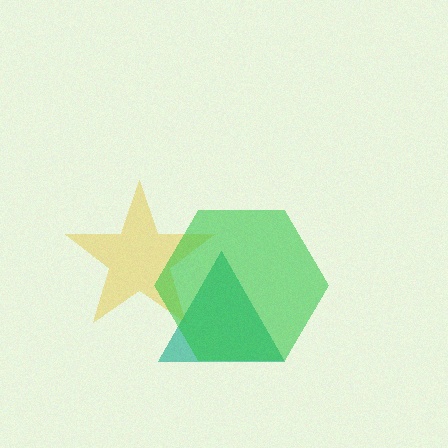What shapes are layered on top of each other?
The layered shapes are: a yellow star, a teal triangle, a green hexagon.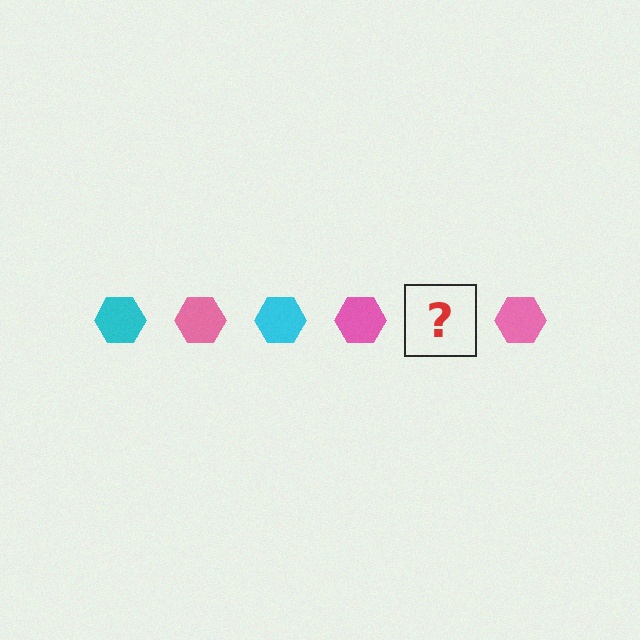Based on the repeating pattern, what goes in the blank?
The blank should be a cyan hexagon.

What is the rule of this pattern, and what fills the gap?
The rule is that the pattern cycles through cyan, pink hexagons. The gap should be filled with a cyan hexagon.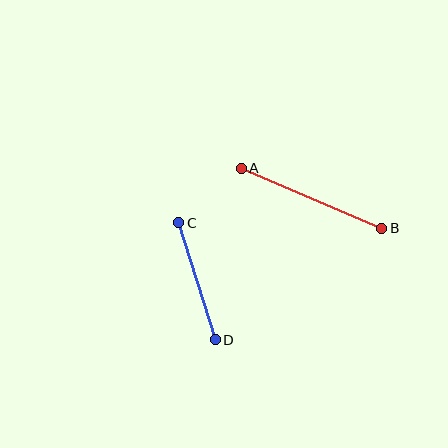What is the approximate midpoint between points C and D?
The midpoint is at approximately (197, 281) pixels.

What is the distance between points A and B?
The distance is approximately 153 pixels.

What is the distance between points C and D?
The distance is approximately 122 pixels.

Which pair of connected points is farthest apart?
Points A and B are farthest apart.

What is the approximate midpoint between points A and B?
The midpoint is at approximately (312, 198) pixels.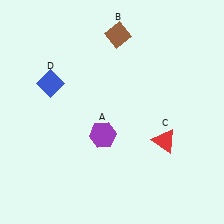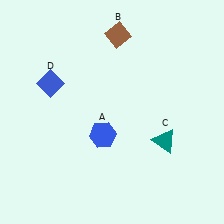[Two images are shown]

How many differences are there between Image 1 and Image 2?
There are 2 differences between the two images.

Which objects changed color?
A changed from purple to blue. C changed from red to teal.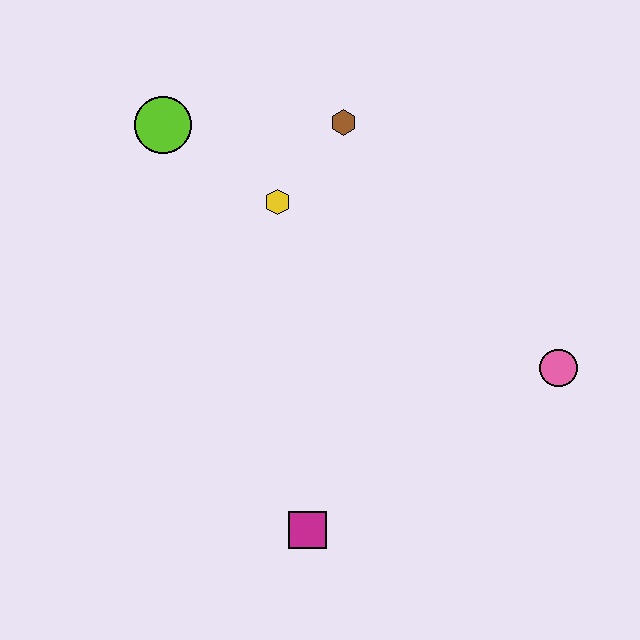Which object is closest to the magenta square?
The pink circle is closest to the magenta square.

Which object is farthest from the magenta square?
The lime circle is farthest from the magenta square.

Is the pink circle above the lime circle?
No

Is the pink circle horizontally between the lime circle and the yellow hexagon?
No